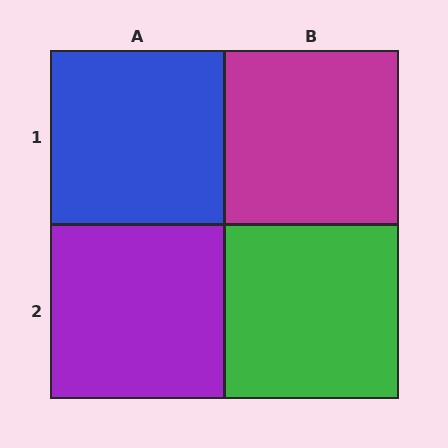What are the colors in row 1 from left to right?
Blue, magenta.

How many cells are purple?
1 cell is purple.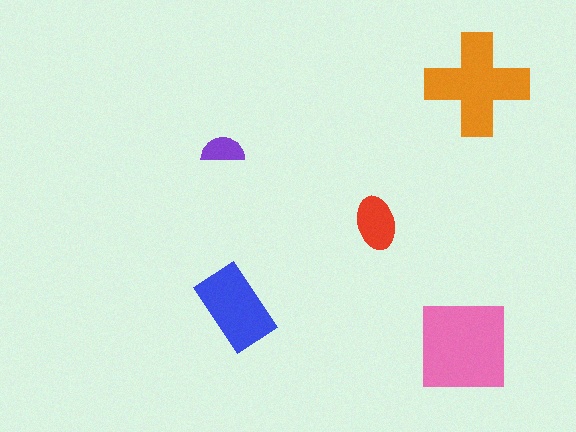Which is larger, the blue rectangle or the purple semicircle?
The blue rectangle.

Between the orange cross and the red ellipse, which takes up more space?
The orange cross.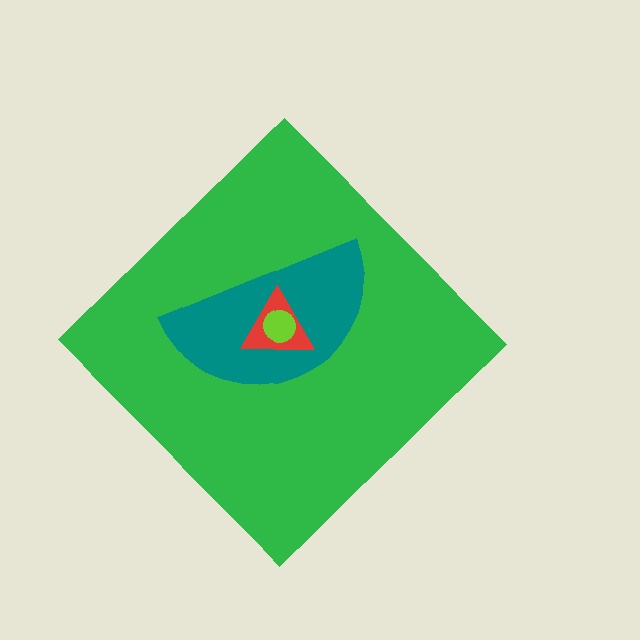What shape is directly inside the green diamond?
The teal semicircle.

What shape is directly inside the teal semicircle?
The red triangle.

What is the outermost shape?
The green diamond.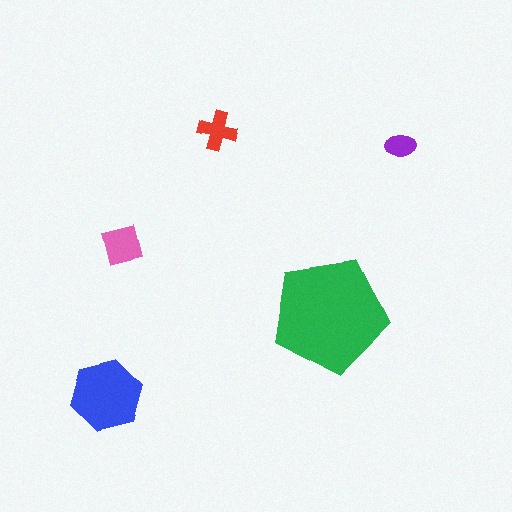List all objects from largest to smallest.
The green pentagon, the blue hexagon, the pink square, the red cross, the purple ellipse.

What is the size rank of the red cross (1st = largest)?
4th.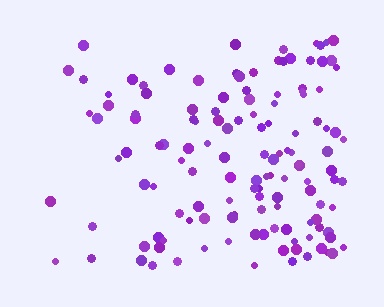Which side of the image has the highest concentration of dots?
The right.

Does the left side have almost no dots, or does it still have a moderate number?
Still a moderate number, just noticeably fewer than the right.